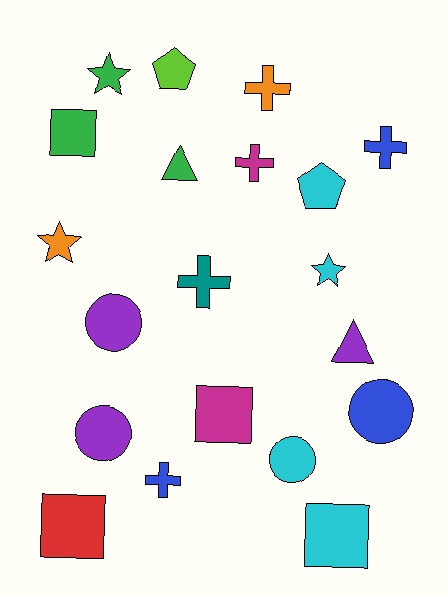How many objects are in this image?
There are 20 objects.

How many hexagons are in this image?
There are no hexagons.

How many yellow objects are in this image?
There are no yellow objects.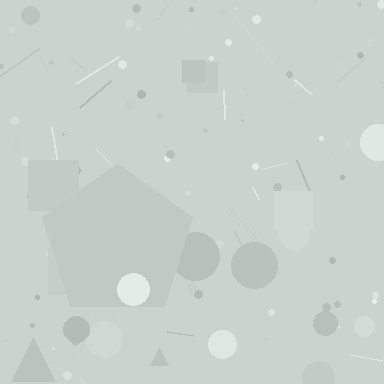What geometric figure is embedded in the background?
A pentagon is embedded in the background.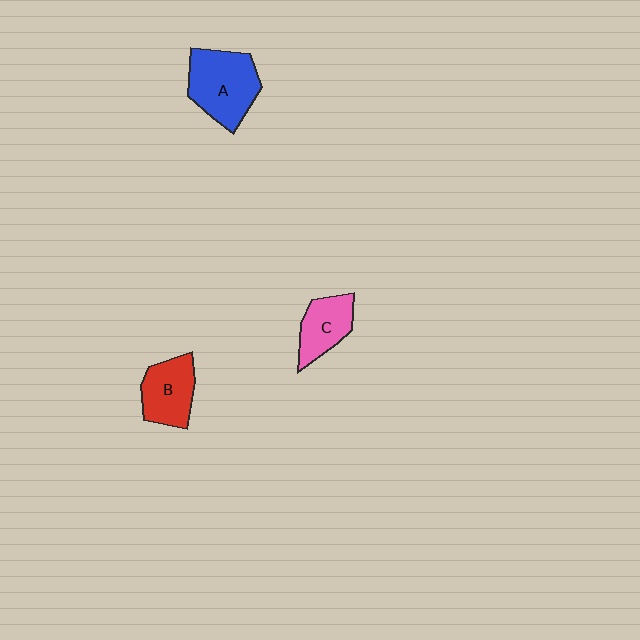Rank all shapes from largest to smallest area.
From largest to smallest: A (blue), B (red), C (pink).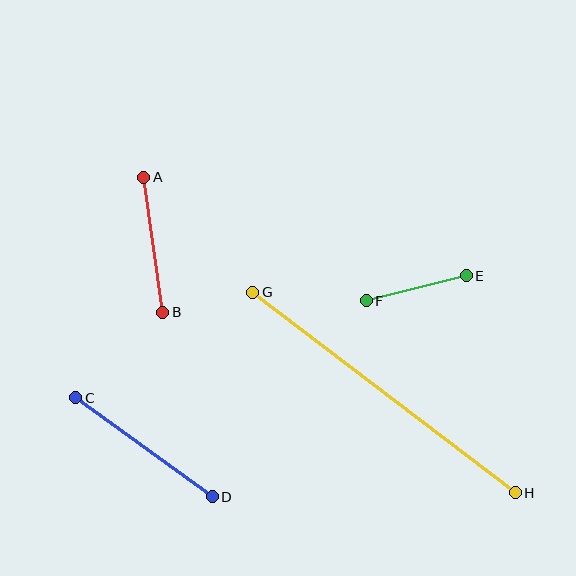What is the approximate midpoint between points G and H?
The midpoint is at approximately (384, 392) pixels.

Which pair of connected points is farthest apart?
Points G and H are farthest apart.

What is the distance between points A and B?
The distance is approximately 136 pixels.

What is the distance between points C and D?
The distance is approximately 168 pixels.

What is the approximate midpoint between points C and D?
The midpoint is at approximately (144, 447) pixels.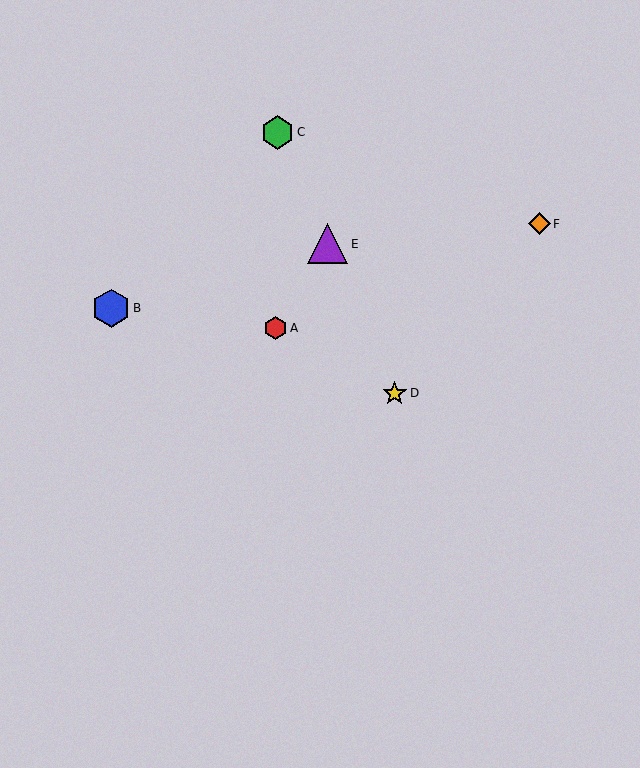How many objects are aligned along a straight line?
3 objects (C, D, E) are aligned along a straight line.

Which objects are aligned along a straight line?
Objects C, D, E are aligned along a straight line.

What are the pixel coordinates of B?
Object B is at (111, 308).